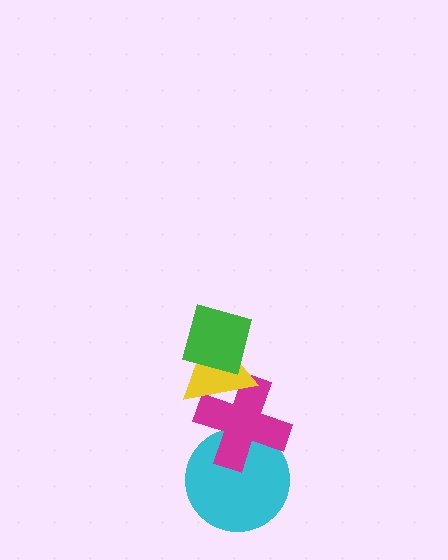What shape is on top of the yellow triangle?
The green square is on top of the yellow triangle.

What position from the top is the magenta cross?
The magenta cross is 3rd from the top.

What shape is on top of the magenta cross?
The yellow triangle is on top of the magenta cross.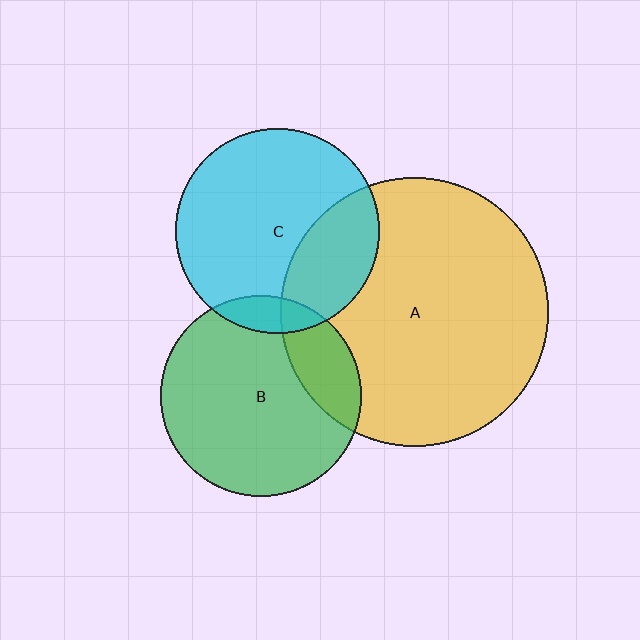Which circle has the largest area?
Circle A (yellow).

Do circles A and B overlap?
Yes.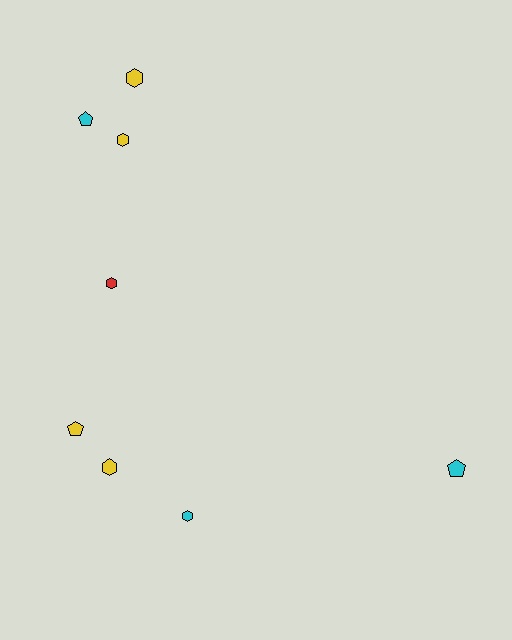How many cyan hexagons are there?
There is 1 cyan hexagon.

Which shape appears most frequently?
Hexagon, with 5 objects.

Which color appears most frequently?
Yellow, with 4 objects.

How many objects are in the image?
There are 8 objects.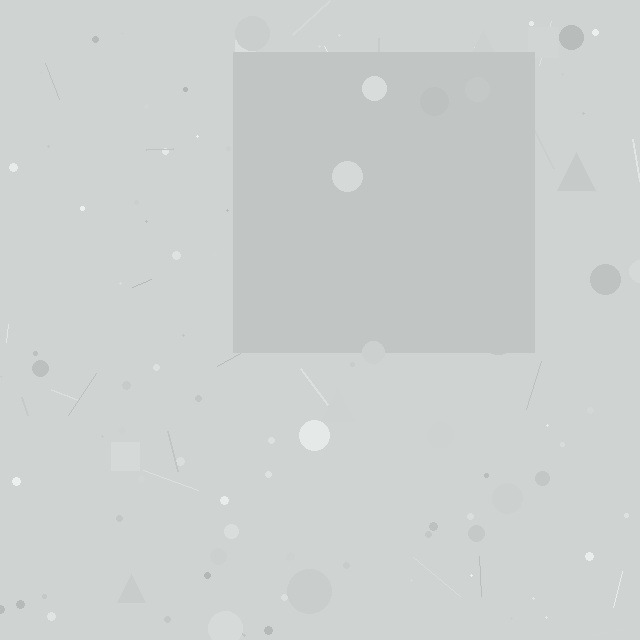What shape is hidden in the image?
A square is hidden in the image.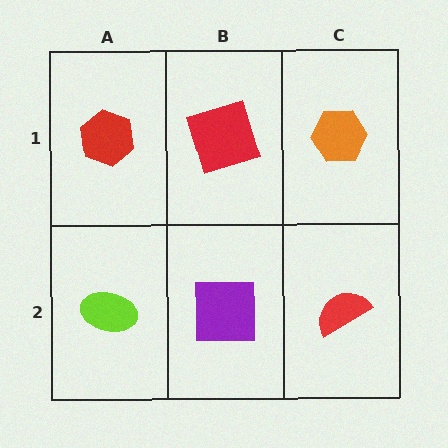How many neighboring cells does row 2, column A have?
2.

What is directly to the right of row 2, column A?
A purple square.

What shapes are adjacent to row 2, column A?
A red hexagon (row 1, column A), a purple square (row 2, column B).